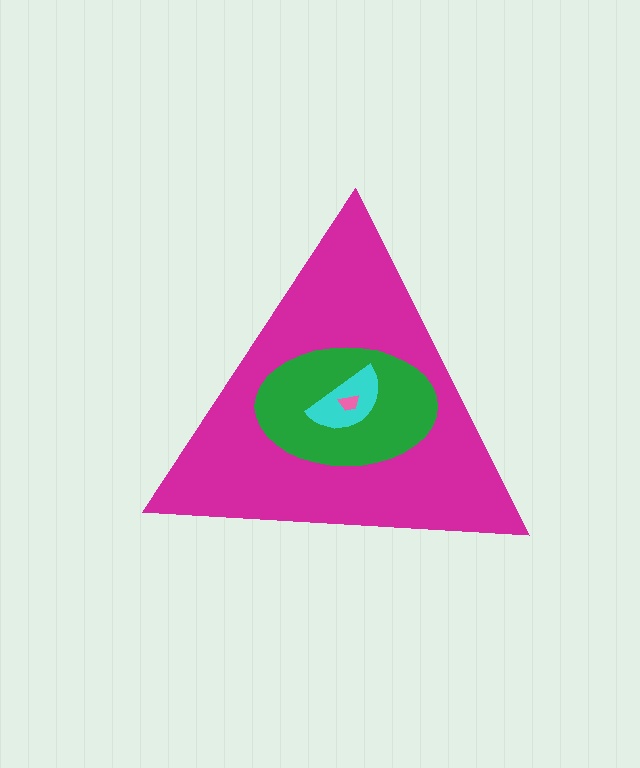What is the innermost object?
The pink trapezoid.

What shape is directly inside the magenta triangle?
The green ellipse.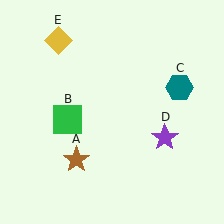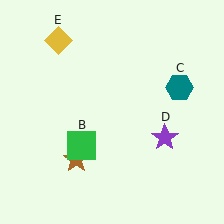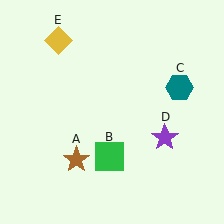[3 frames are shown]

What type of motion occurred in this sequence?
The green square (object B) rotated counterclockwise around the center of the scene.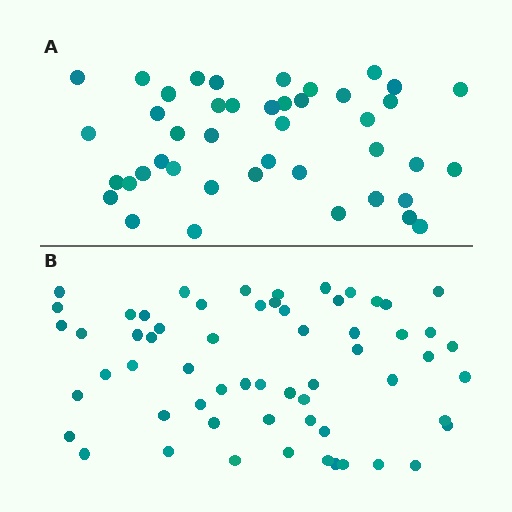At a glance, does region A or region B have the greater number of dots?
Region B (the bottom region) has more dots.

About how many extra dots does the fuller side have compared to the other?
Region B has approximately 15 more dots than region A.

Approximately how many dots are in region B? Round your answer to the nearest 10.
About 60 dots.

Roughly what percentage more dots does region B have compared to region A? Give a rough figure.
About 40% more.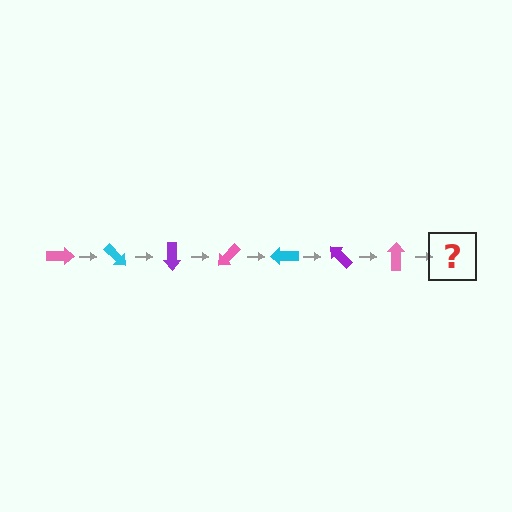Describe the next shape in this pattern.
It should be a cyan arrow, rotated 315 degrees from the start.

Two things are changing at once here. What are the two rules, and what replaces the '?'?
The two rules are that it rotates 45 degrees each step and the color cycles through pink, cyan, and purple. The '?' should be a cyan arrow, rotated 315 degrees from the start.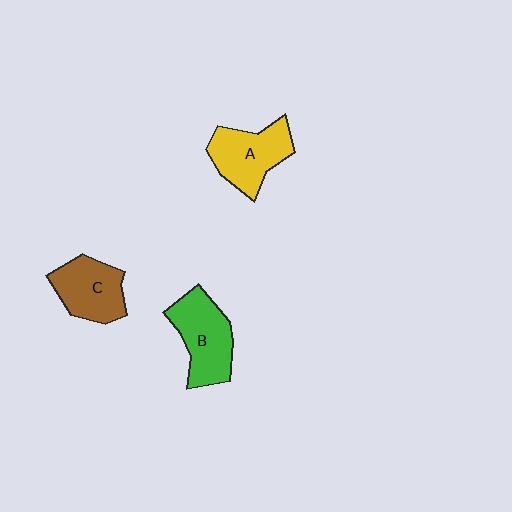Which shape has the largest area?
Shape B (green).